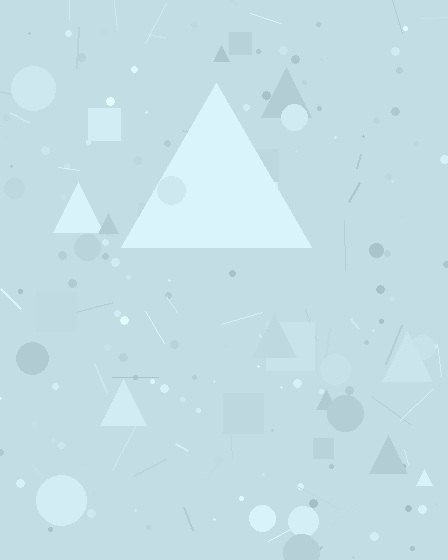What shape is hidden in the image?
A triangle is hidden in the image.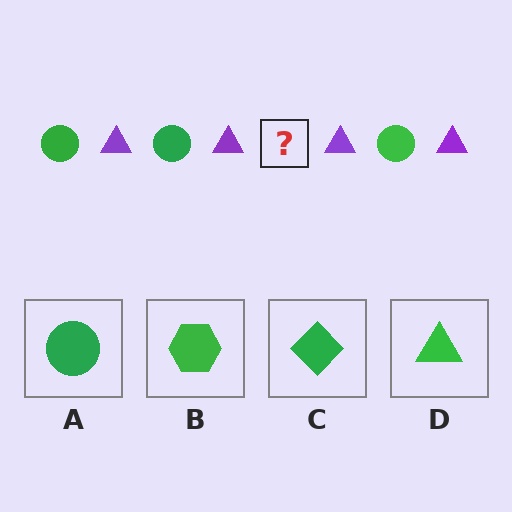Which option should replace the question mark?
Option A.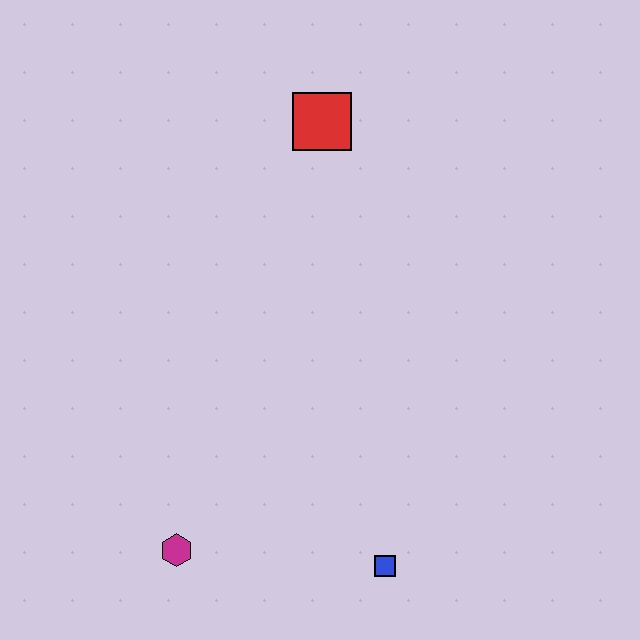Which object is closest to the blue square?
The magenta hexagon is closest to the blue square.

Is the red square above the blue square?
Yes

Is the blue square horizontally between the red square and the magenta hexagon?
No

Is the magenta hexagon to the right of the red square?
No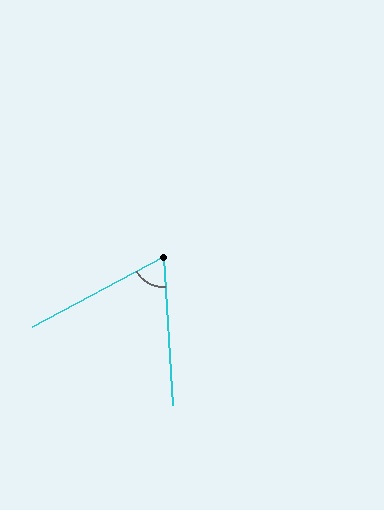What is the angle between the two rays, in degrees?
Approximately 65 degrees.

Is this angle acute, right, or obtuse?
It is acute.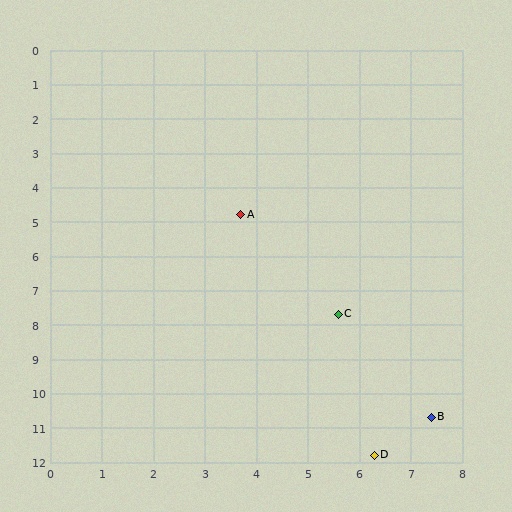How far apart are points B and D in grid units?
Points B and D are about 1.6 grid units apart.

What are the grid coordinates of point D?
Point D is at approximately (6.3, 11.8).